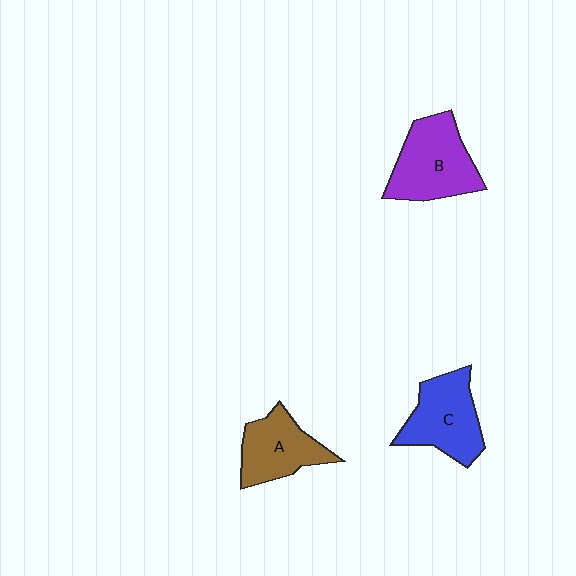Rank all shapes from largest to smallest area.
From largest to smallest: B (purple), C (blue), A (brown).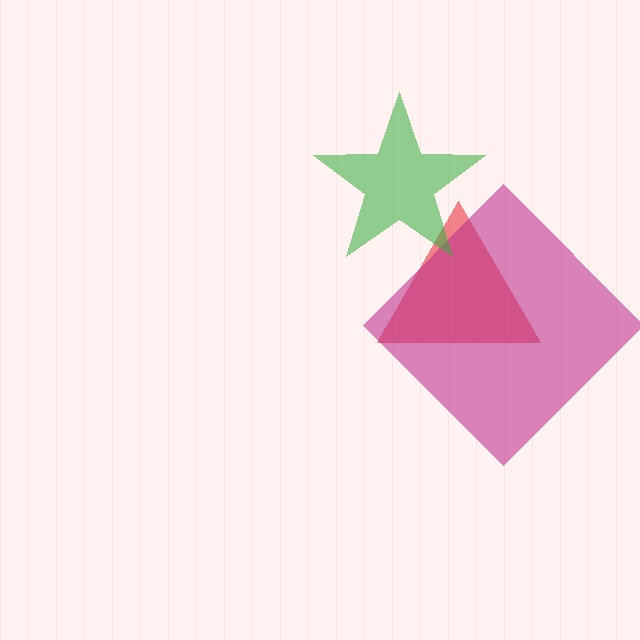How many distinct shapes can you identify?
There are 3 distinct shapes: a red triangle, a magenta diamond, a green star.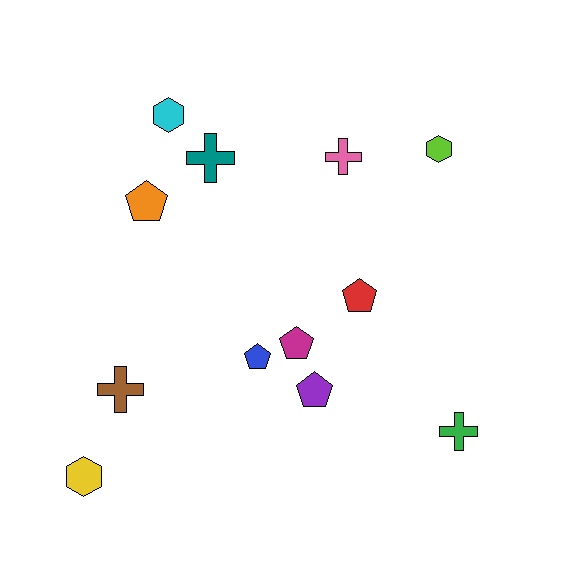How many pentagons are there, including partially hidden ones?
There are 5 pentagons.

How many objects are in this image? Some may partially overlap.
There are 12 objects.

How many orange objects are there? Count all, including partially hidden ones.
There is 1 orange object.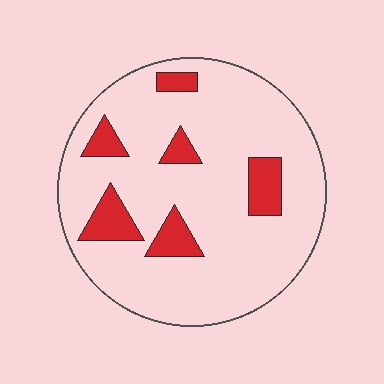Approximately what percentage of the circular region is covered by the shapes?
Approximately 15%.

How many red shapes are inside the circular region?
6.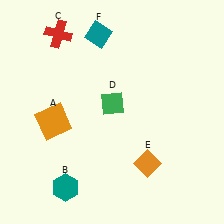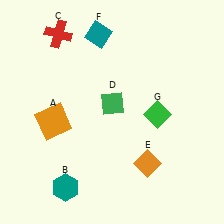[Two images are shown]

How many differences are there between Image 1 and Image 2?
There is 1 difference between the two images.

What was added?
A green diamond (G) was added in Image 2.